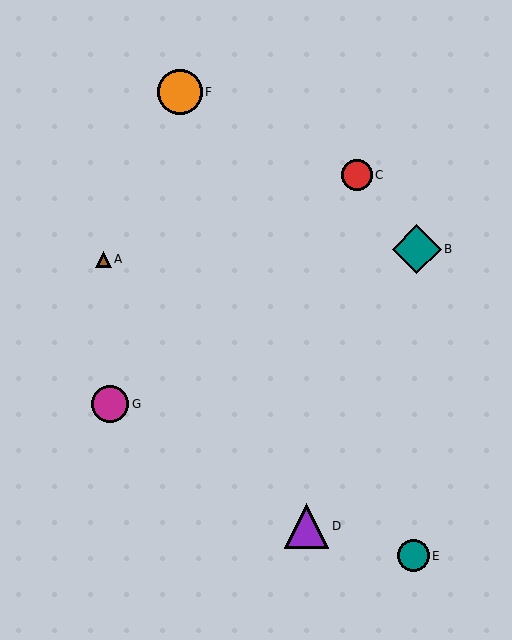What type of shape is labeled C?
Shape C is a red circle.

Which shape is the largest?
The teal diamond (labeled B) is the largest.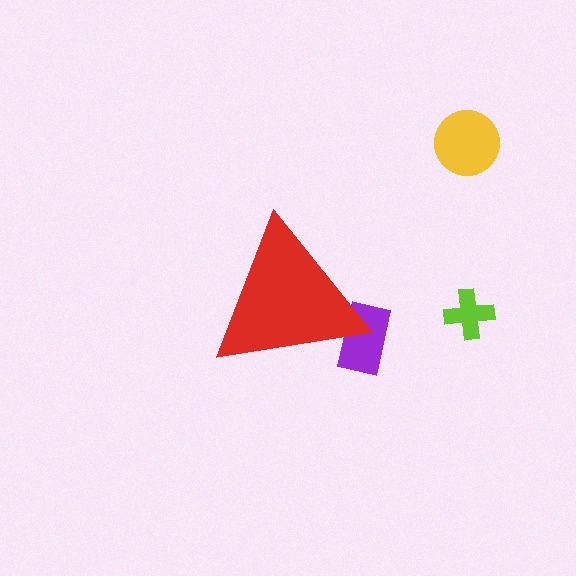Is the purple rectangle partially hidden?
Yes, the purple rectangle is partially hidden behind the red triangle.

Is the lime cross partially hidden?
No, the lime cross is fully visible.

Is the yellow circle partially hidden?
No, the yellow circle is fully visible.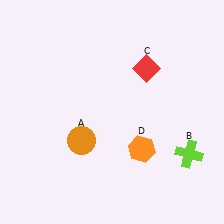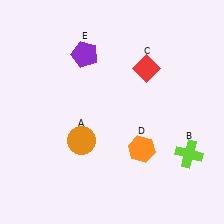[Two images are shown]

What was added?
A purple pentagon (E) was added in Image 2.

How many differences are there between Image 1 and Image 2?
There is 1 difference between the two images.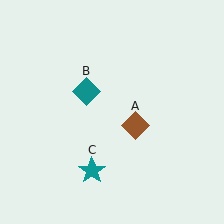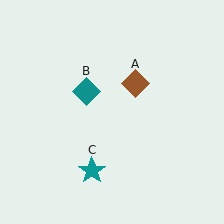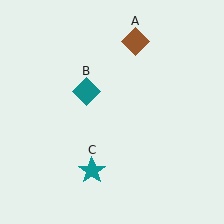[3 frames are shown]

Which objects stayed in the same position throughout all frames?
Teal diamond (object B) and teal star (object C) remained stationary.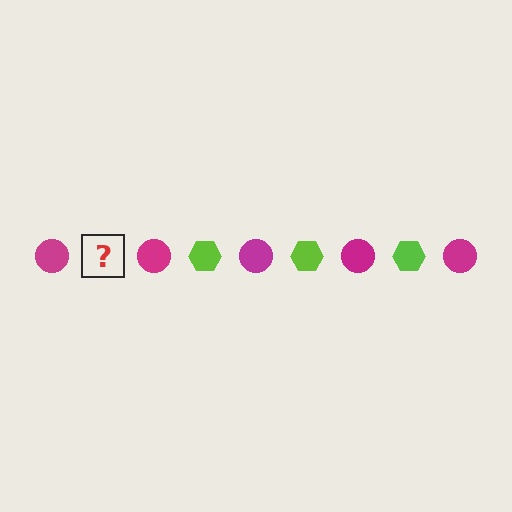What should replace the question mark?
The question mark should be replaced with a lime hexagon.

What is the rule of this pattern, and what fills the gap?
The rule is that the pattern alternates between magenta circle and lime hexagon. The gap should be filled with a lime hexagon.